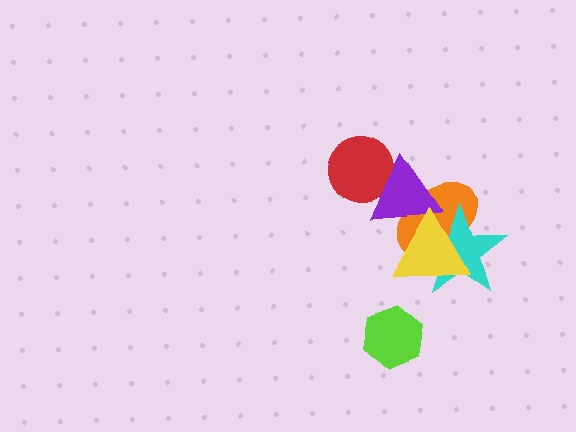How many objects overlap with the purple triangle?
4 objects overlap with the purple triangle.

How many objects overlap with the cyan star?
3 objects overlap with the cyan star.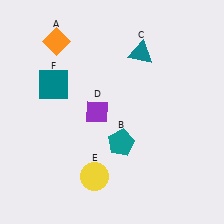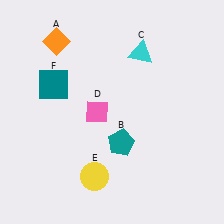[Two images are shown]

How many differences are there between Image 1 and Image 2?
There are 2 differences between the two images.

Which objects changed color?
C changed from teal to cyan. D changed from purple to pink.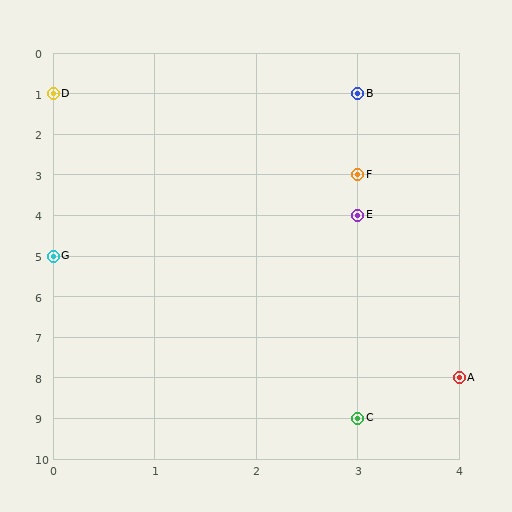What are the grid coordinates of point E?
Point E is at grid coordinates (3, 4).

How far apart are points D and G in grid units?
Points D and G are 4 rows apart.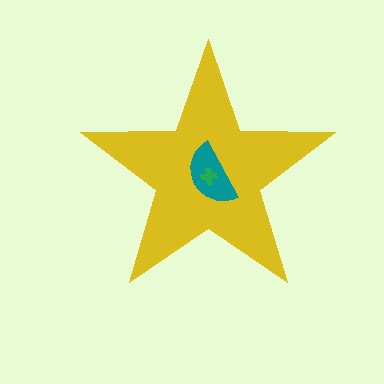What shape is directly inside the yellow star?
The teal semicircle.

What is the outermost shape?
The yellow star.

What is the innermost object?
The green cross.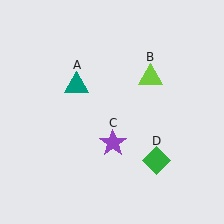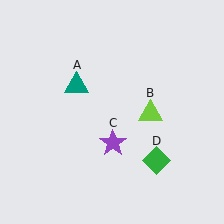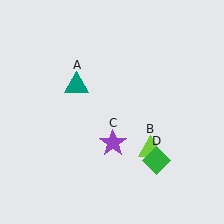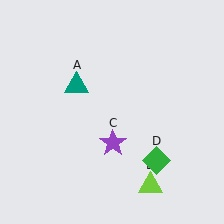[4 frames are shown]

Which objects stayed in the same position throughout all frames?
Teal triangle (object A) and purple star (object C) and green diamond (object D) remained stationary.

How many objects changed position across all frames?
1 object changed position: lime triangle (object B).